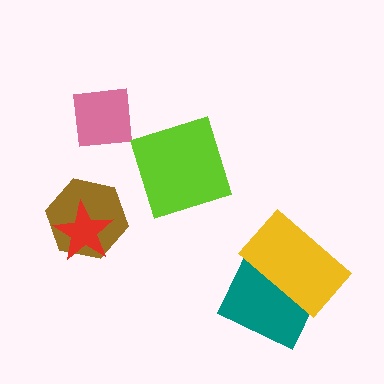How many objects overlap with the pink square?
0 objects overlap with the pink square.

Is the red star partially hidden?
No, no other shape covers it.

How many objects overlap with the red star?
1 object overlaps with the red star.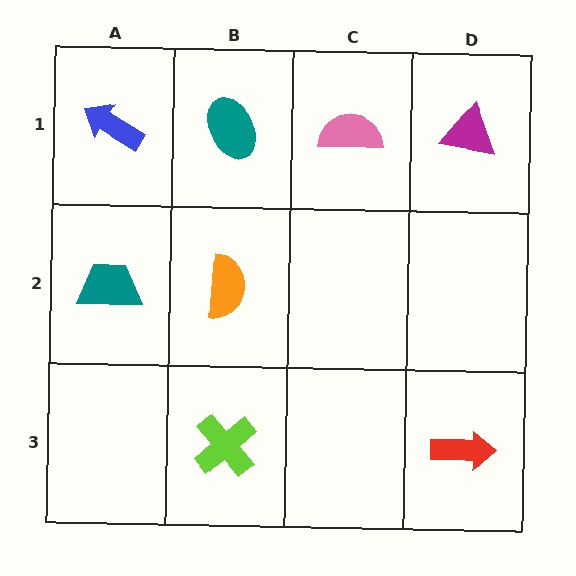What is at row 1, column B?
A teal ellipse.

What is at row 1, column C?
A pink semicircle.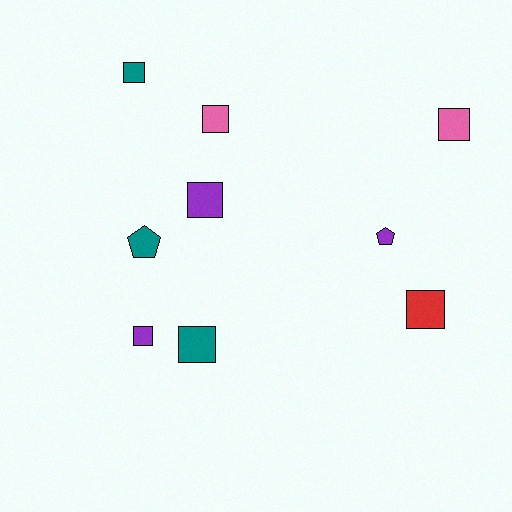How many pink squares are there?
There are 2 pink squares.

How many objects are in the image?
There are 9 objects.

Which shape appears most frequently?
Square, with 7 objects.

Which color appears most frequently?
Teal, with 3 objects.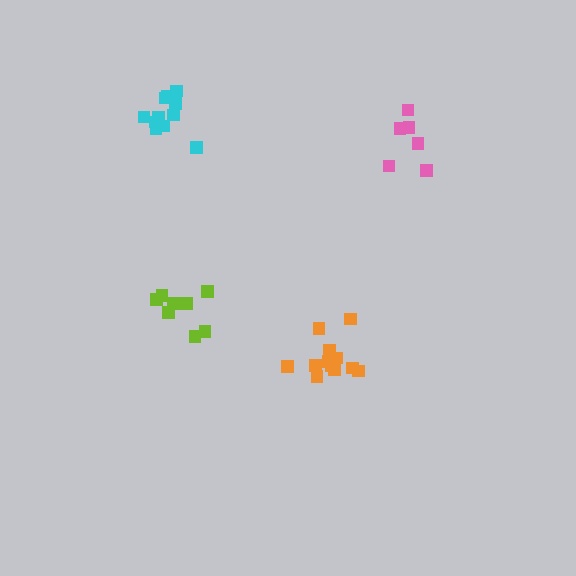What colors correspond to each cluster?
The clusters are colored: orange, pink, lime, cyan.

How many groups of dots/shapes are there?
There are 4 groups.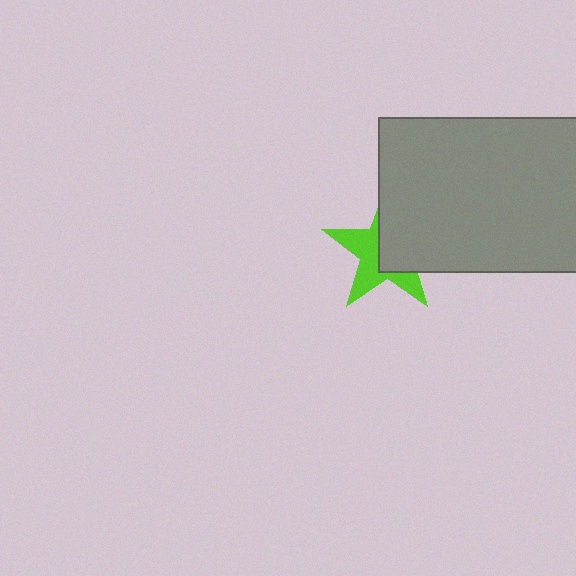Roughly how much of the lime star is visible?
About half of it is visible (roughly 48%).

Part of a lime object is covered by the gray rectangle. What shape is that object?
It is a star.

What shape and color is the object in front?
The object in front is a gray rectangle.